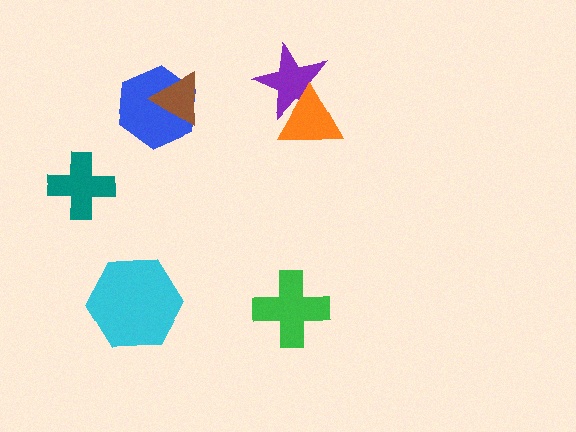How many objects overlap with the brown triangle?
1 object overlaps with the brown triangle.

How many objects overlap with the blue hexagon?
1 object overlaps with the blue hexagon.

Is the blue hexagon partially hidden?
Yes, it is partially covered by another shape.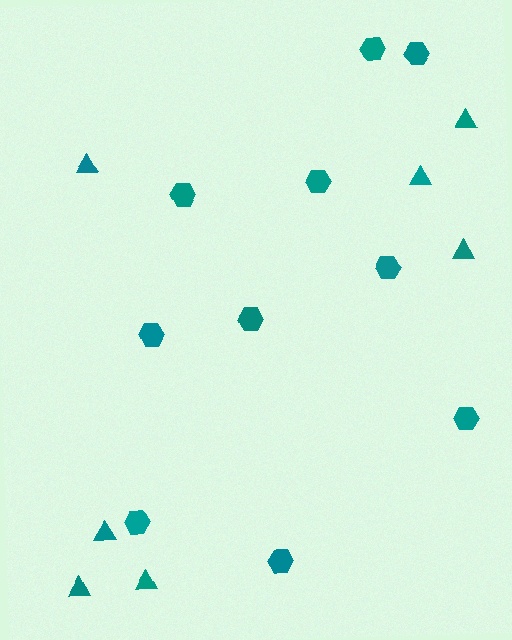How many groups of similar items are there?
There are 2 groups: one group of hexagons (10) and one group of triangles (7).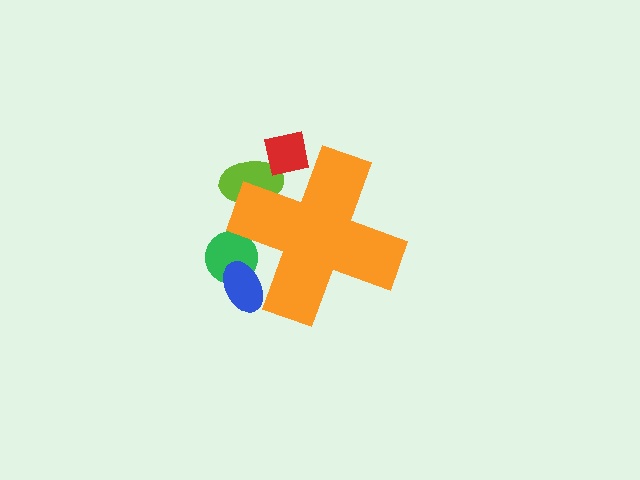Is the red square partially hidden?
Yes, the red square is partially hidden behind the orange cross.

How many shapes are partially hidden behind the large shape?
4 shapes are partially hidden.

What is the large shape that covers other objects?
An orange cross.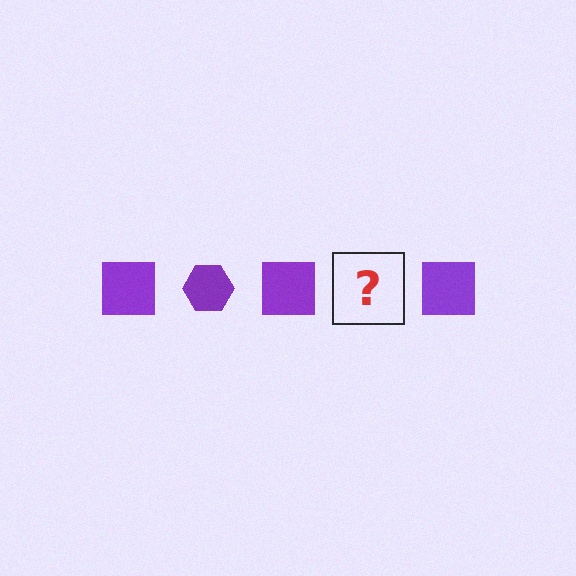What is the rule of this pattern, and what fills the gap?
The rule is that the pattern cycles through square, hexagon shapes in purple. The gap should be filled with a purple hexagon.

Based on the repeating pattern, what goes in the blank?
The blank should be a purple hexagon.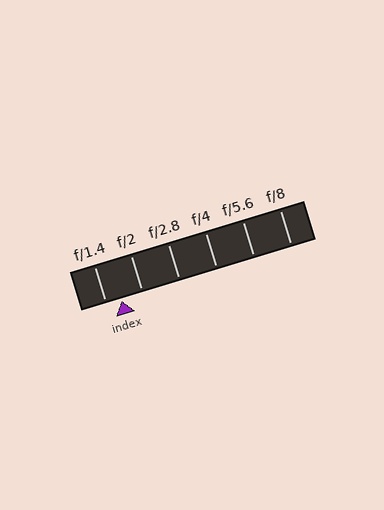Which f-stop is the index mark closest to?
The index mark is closest to f/1.4.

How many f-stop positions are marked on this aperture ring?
There are 6 f-stop positions marked.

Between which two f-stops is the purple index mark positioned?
The index mark is between f/1.4 and f/2.